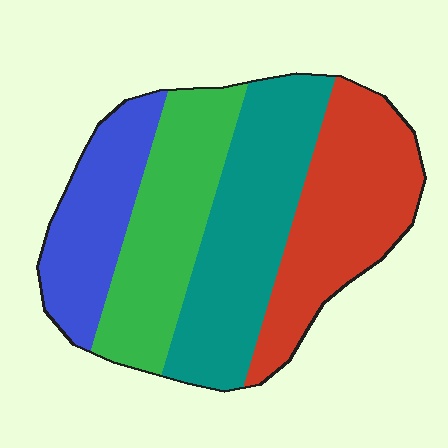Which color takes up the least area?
Blue, at roughly 20%.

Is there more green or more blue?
Green.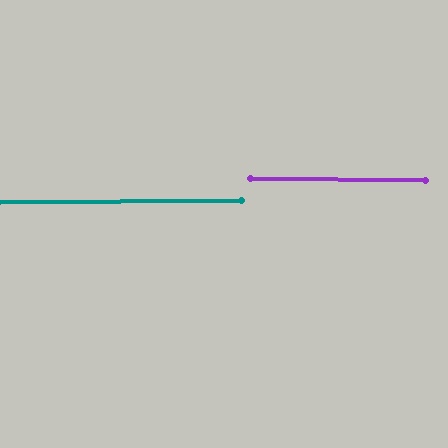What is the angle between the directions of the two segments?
Approximately 1 degree.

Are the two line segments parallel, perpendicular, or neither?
Parallel — their directions differ by only 1.2°.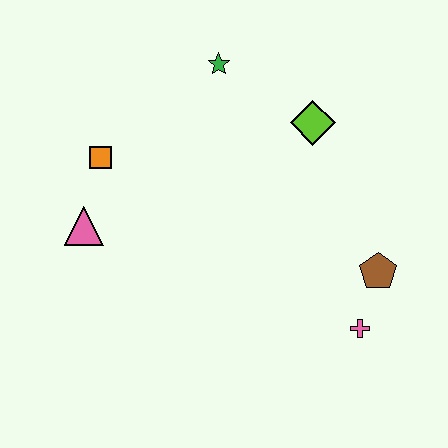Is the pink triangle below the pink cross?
No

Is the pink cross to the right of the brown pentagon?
No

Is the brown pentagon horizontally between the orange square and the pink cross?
No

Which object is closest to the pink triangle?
The orange square is closest to the pink triangle.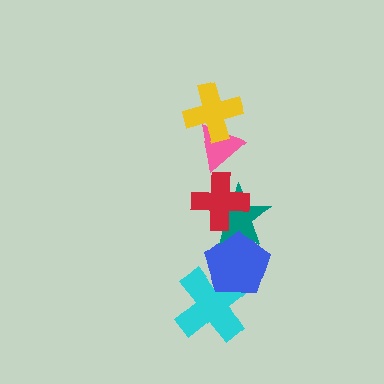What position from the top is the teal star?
The teal star is 4th from the top.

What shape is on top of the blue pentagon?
The teal star is on top of the blue pentagon.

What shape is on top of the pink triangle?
The yellow cross is on top of the pink triangle.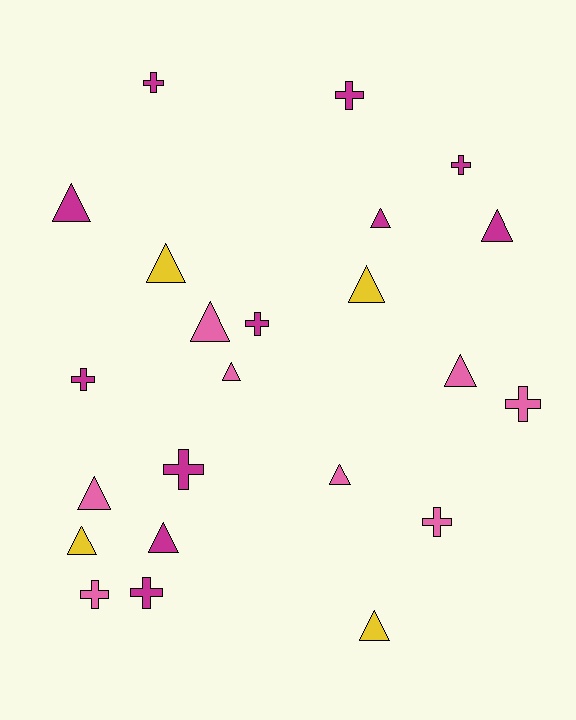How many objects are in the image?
There are 23 objects.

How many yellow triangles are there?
There are 4 yellow triangles.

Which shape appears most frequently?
Triangle, with 13 objects.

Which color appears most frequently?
Magenta, with 11 objects.